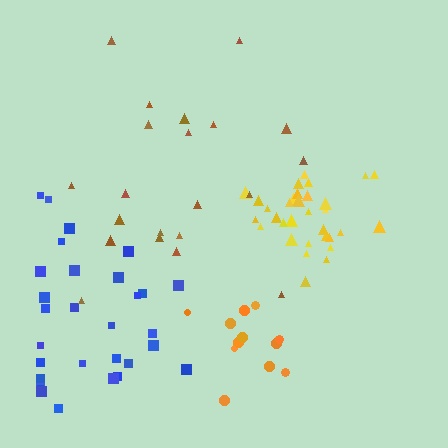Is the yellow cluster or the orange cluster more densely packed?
Yellow.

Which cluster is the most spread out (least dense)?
Brown.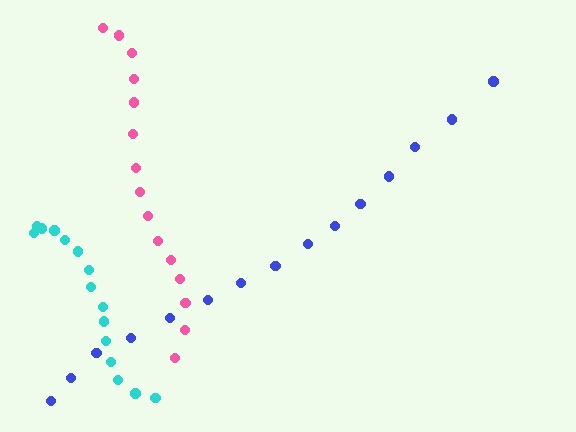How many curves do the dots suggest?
There are 3 distinct paths.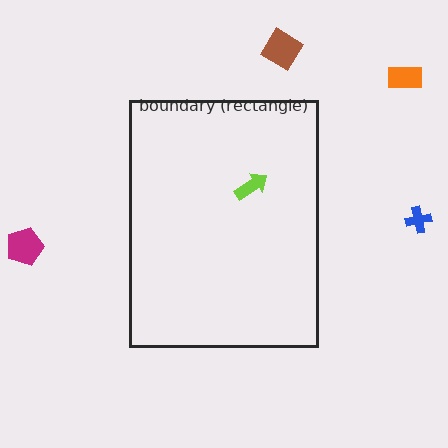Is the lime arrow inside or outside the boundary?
Inside.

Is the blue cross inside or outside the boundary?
Outside.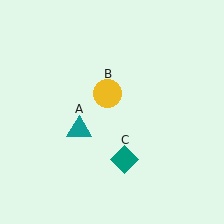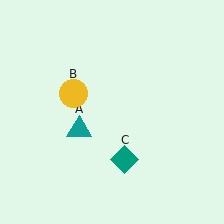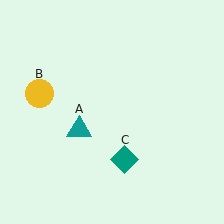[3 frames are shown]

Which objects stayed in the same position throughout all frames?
Teal triangle (object A) and teal diamond (object C) remained stationary.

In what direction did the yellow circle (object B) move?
The yellow circle (object B) moved left.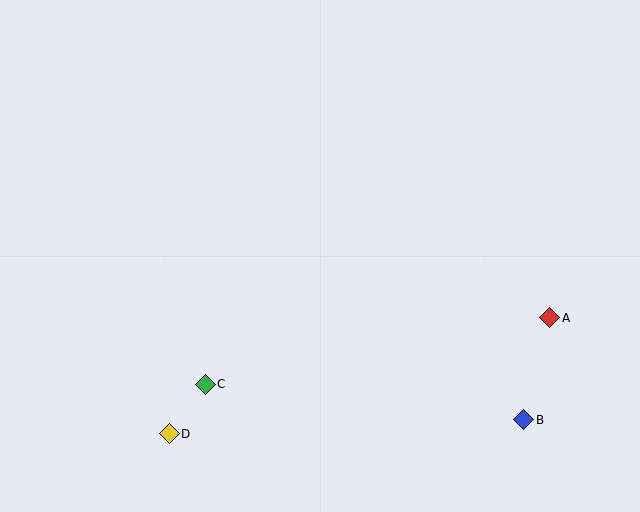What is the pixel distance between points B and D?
The distance between B and D is 355 pixels.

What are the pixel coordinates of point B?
Point B is at (524, 420).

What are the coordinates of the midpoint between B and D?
The midpoint between B and D is at (347, 427).